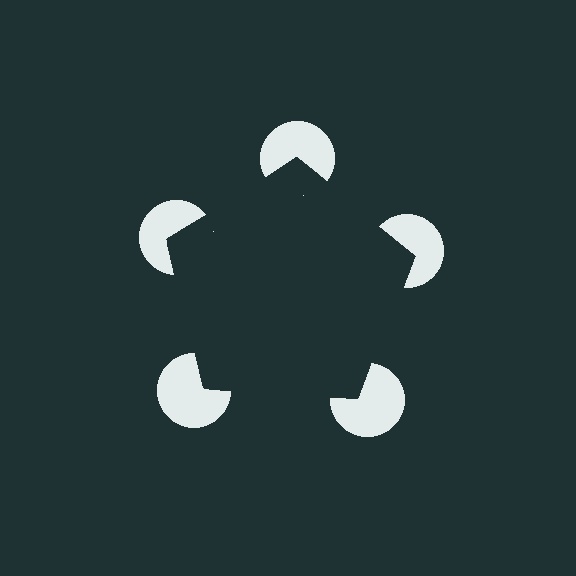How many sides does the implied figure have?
5 sides.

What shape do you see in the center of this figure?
An illusory pentagon — its edges are inferred from the aligned wedge cuts in the pac-man discs, not physically drawn.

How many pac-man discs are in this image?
There are 5 — one at each vertex of the illusory pentagon.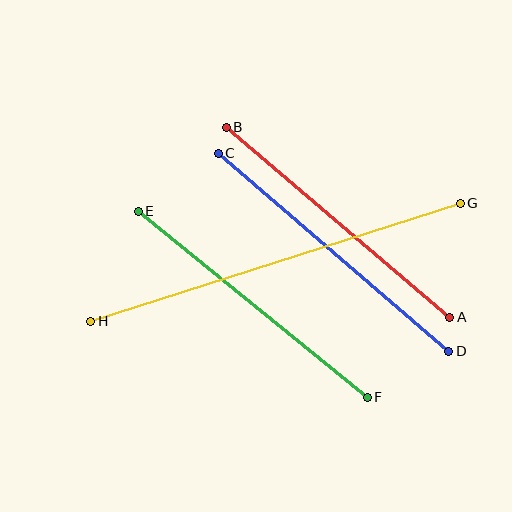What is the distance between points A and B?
The distance is approximately 293 pixels.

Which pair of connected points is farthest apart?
Points G and H are farthest apart.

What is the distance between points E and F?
The distance is approximately 295 pixels.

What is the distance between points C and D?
The distance is approximately 304 pixels.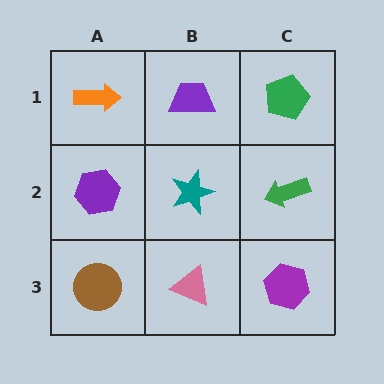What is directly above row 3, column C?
A green arrow.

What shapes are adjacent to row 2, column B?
A purple trapezoid (row 1, column B), a pink triangle (row 3, column B), a purple hexagon (row 2, column A), a green arrow (row 2, column C).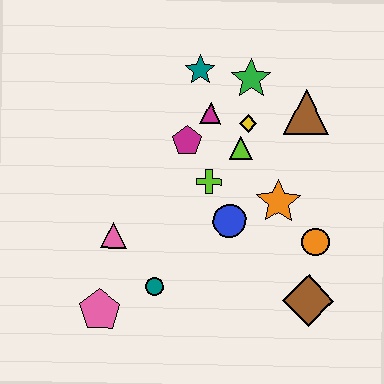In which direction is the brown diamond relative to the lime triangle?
The brown diamond is below the lime triangle.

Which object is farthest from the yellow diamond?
The pink pentagon is farthest from the yellow diamond.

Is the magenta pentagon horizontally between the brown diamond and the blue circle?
No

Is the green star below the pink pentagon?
No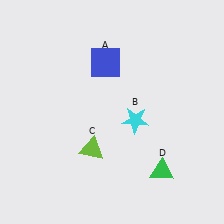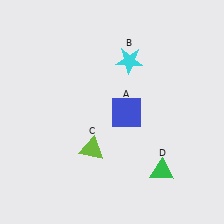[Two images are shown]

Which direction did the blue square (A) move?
The blue square (A) moved down.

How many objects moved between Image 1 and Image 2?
2 objects moved between the two images.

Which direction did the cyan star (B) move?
The cyan star (B) moved up.